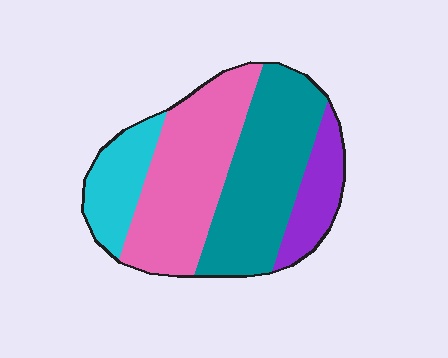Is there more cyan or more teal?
Teal.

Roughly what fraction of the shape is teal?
Teal takes up about three eighths (3/8) of the shape.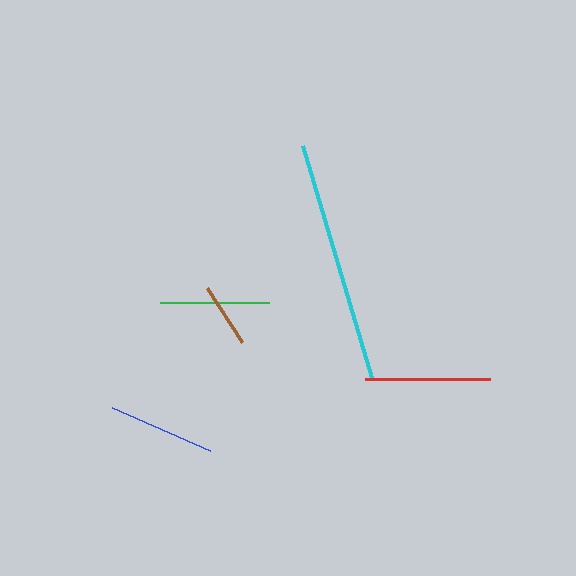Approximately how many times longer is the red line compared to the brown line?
The red line is approximately 1.9 times the length of the brown line.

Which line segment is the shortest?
The brown line is the shortest at approximately 65 pixels.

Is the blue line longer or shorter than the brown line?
The blue line is longer than the brown line.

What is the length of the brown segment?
The brown segment is approximately 65 pixels long.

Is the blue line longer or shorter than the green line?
The green line is longer than the blue line.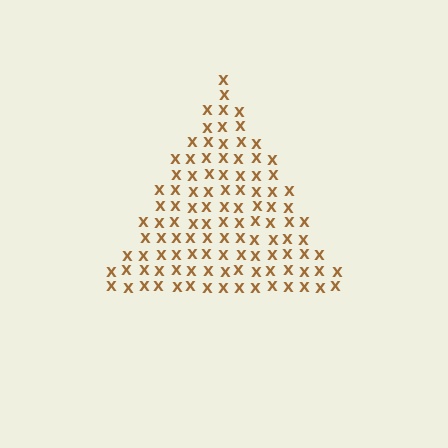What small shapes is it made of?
It is made of small letter X's.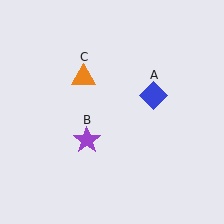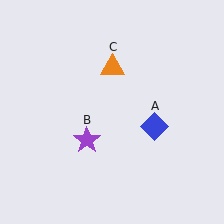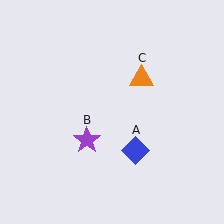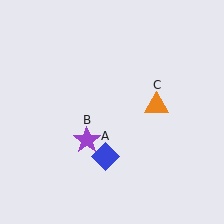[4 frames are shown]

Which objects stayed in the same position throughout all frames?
Purple star (object B) remained stationary.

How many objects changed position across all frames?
2 objects changed position: blue diamond (object A), orange triangle (object C).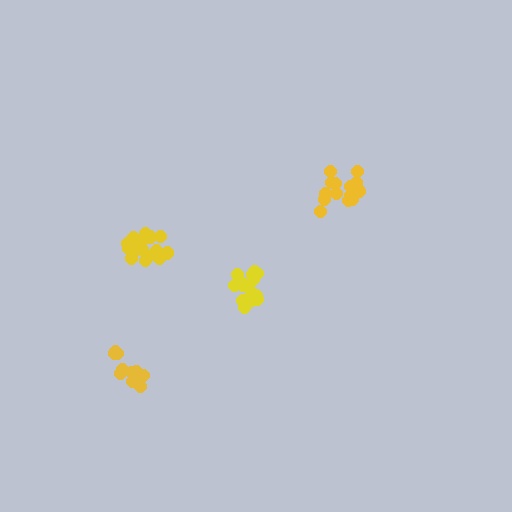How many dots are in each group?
Group 1: 15 dots, Group 2: 16 dots, Group 3: 15 dots, Group 4: 11 dots (57 total).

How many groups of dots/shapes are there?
There are 4 groups.